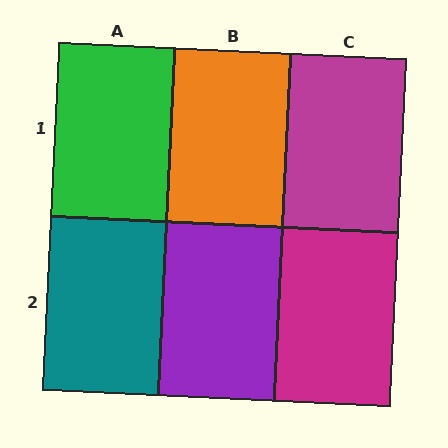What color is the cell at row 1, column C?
Magenta.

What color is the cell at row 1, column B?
Orange.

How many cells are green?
1 cell is green.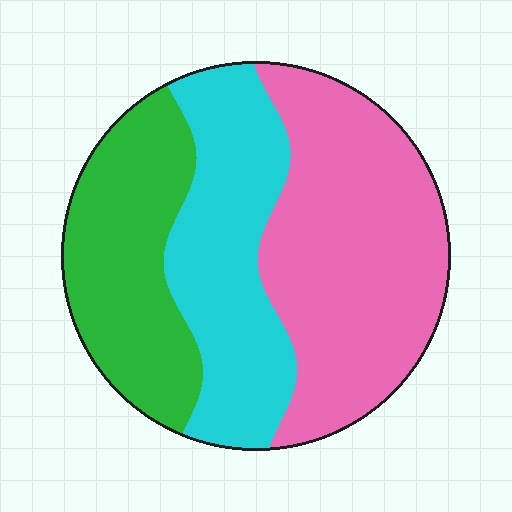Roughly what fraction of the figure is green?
Green covers 27% of the figure.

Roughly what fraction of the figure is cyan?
Cyan takes up about one third (1/3) of the figure.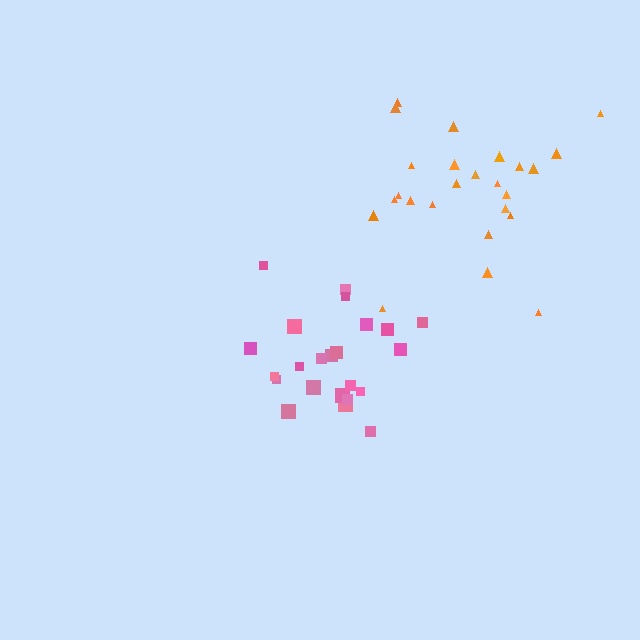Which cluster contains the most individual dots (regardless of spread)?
Orange (25).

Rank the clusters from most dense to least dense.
pink, orange.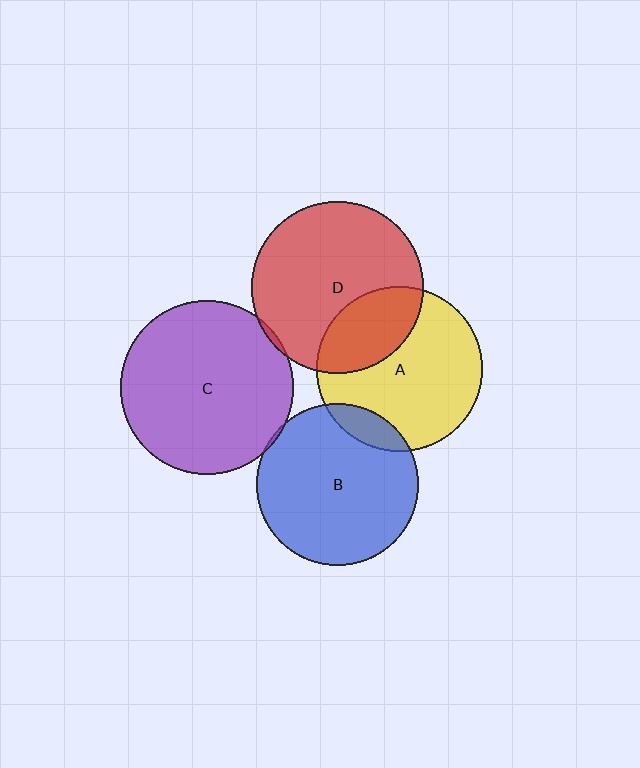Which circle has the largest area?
Circle C (purple).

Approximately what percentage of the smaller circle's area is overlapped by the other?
Approximately 30%.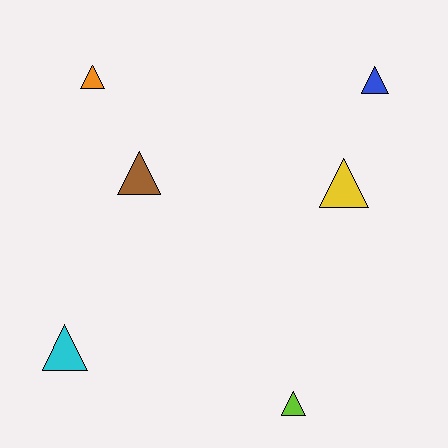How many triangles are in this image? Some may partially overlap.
There are 6 triangles.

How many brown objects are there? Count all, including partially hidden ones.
There is 1 brown object.